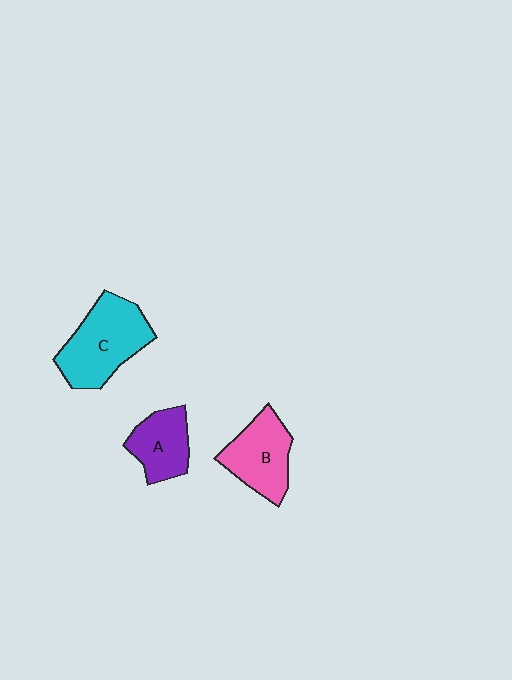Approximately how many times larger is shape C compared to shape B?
Approximately 1.3 times.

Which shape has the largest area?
Shape C (cyan).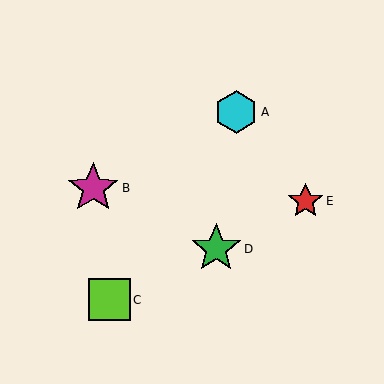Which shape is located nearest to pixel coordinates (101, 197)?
The magenta star (labeled B) at (93, 188) is nearest to that location.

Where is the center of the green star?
The center of the green star is at (216, 249).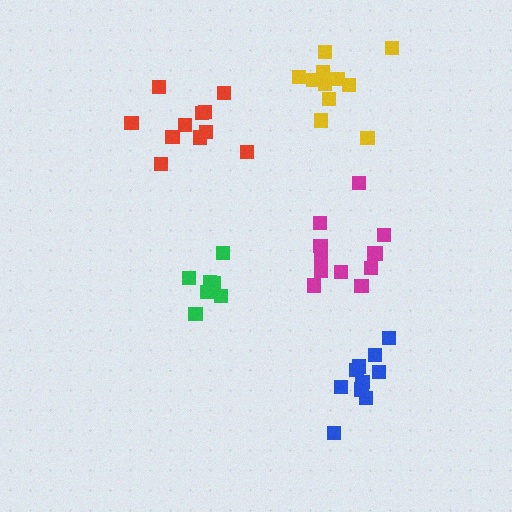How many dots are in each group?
Group 1: 11 dots, Group 2: 12 dots, Group 3: 11 dots, Group 4: 7 dots, Group 5: 10 dots (51 total).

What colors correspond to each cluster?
The clusters are colored: yellow, magenta, red, green, blue.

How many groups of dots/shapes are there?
There are 5 groups.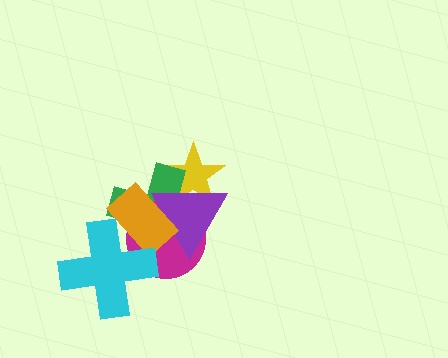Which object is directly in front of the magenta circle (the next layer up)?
The purple triangle is directly in front of the magenta circle.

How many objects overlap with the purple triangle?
4 objects overlap with the purple triangle.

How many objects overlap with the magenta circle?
4 objects overlap with the magenta circle.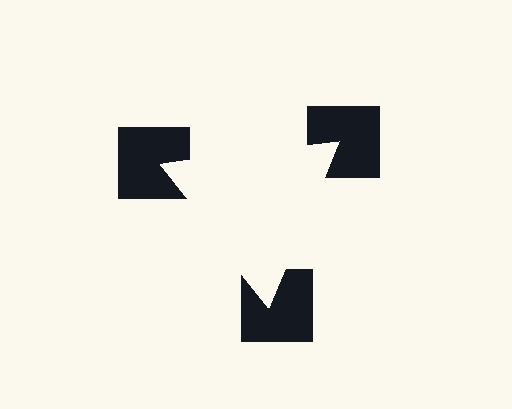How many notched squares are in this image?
There are 3 — one at each vertex of the illusory triangle.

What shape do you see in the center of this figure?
An illusory triangle — its edges are inferred from the aligned wedge cuts in the notched squares, not physically drawn.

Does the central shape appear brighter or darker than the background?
It typically appears slightly brighter than the background, even though no actual brightness change is drawn.